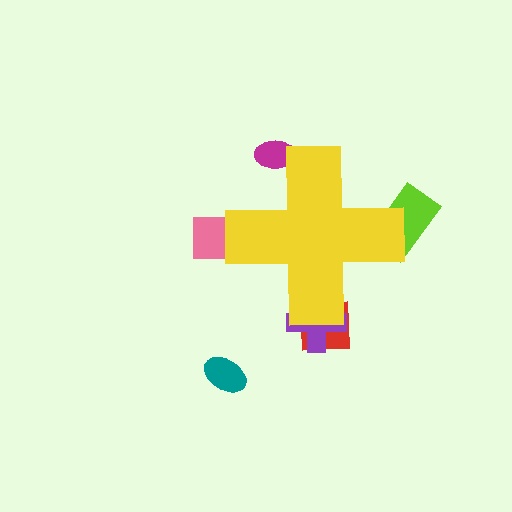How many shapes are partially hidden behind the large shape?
5 shapes are partially hidden.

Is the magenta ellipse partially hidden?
Yes, the magenta ellipse is partially hidden behind the yellow cross.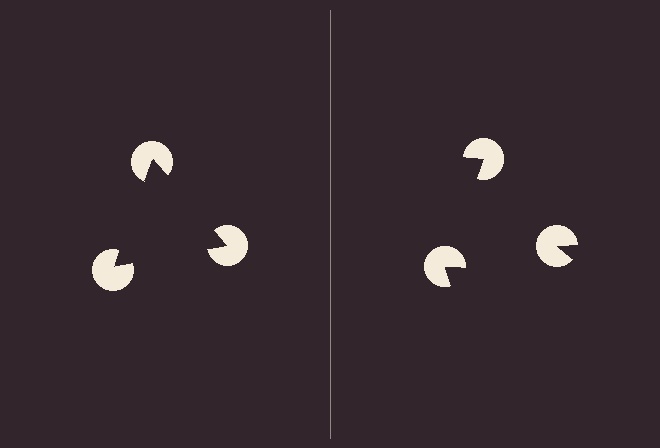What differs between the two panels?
The pac-man discs are positioned identically on both sides; only the wedge orientations differ. On the left they align to a triangle; on the right they are misaligned.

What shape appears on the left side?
An illusory triangle.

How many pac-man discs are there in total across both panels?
6 — 3 on each side.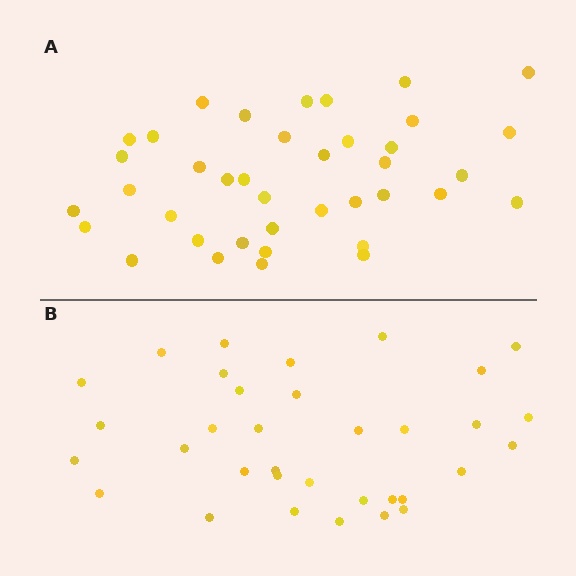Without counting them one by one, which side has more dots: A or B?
Region A (the top region) has more dots.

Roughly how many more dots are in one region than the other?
Region A has about 5 more dots than region B.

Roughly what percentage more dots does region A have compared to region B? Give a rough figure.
About 15% more.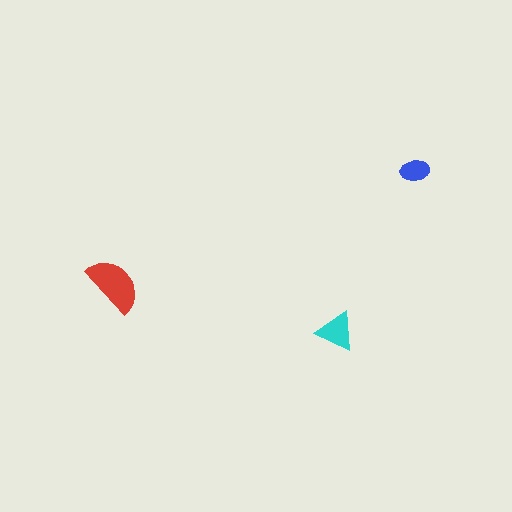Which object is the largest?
The red semicircle.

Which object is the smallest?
The blue ellipse.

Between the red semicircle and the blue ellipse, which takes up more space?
The red semicircle.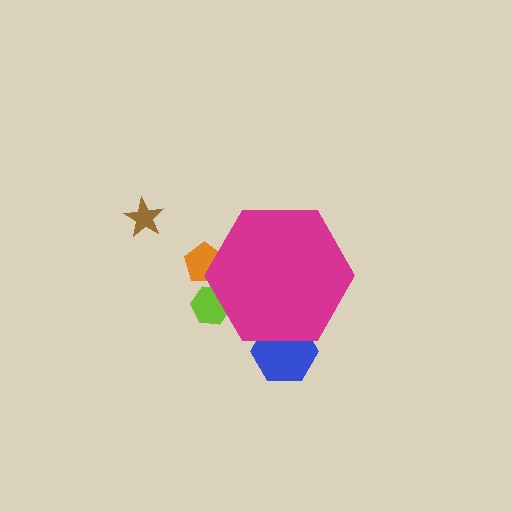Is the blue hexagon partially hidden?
Yes, the blue hexagon is partially hidden behind the magenta hexagon.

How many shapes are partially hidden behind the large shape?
3 shapes are partially hidden.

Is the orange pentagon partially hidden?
Yes, the orange pentagon is partially hidden behind the magenta hexagon.